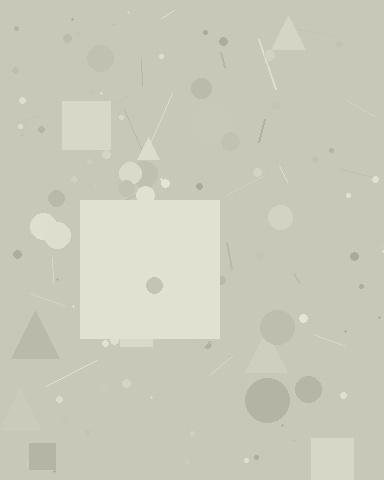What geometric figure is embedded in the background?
A square is embedded in the background.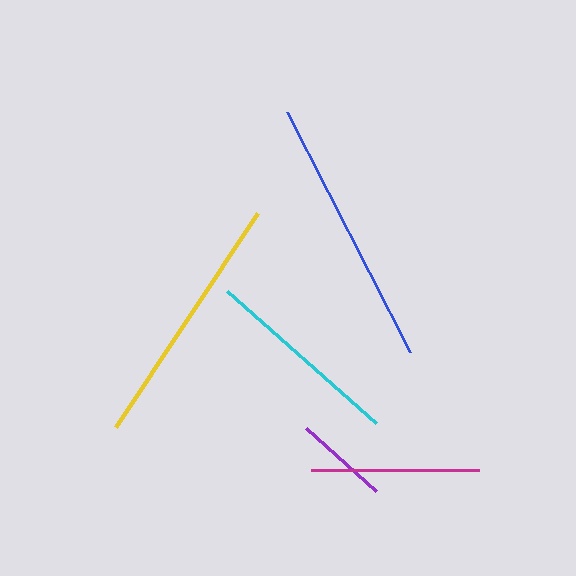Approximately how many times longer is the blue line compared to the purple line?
The blue line is approximately 2.9 times the length of the purple line.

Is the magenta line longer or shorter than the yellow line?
The yellow line is longer than the magenta line.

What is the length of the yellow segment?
The yellow segment is approximately 257 pixels long.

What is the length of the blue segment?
The blue segment is approximately 269 pixels long.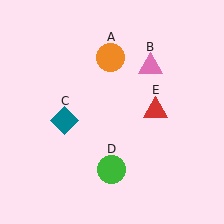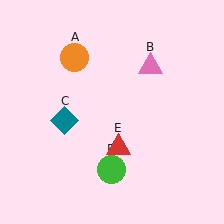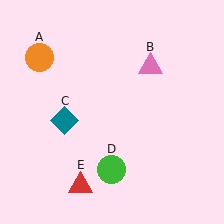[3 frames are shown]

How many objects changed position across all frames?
2 objects changed position: orange circle (object A), red triangle (object E).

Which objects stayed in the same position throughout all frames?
Pink triangle (object B) and teal diamond (object C) and green circle (object D) remained stationary.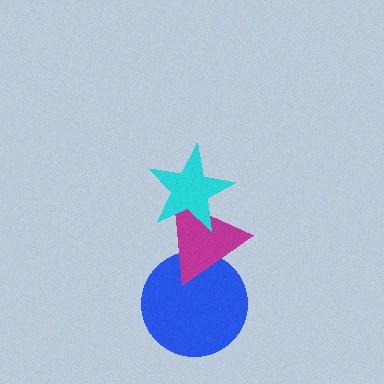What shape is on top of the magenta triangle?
The cyan star is on top of the magenta triangle.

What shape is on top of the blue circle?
The magenta triangle is on top of the blue circle.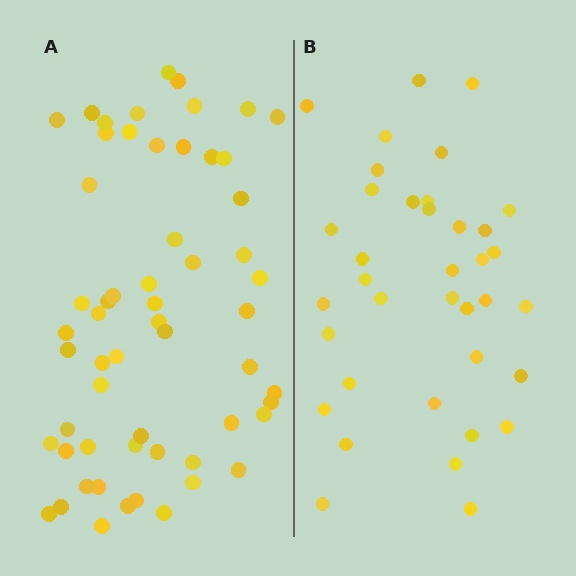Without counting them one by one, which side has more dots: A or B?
Region A (the left region) has more dots.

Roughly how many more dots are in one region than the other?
Region A has approximately 20 more dots than region B.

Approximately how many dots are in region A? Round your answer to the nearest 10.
About 60 dots. (The exact count is 58, which rounds to 60.)